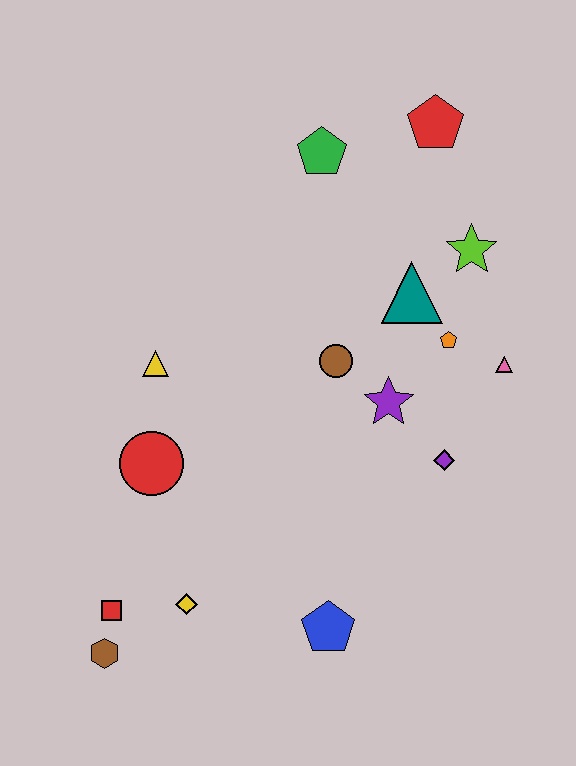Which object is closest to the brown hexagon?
The red square is closest to the brown hexagon.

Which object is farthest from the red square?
The red pentagon is farthest from the red square.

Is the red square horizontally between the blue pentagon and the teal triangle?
No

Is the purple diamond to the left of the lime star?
Yes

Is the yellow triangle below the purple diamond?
No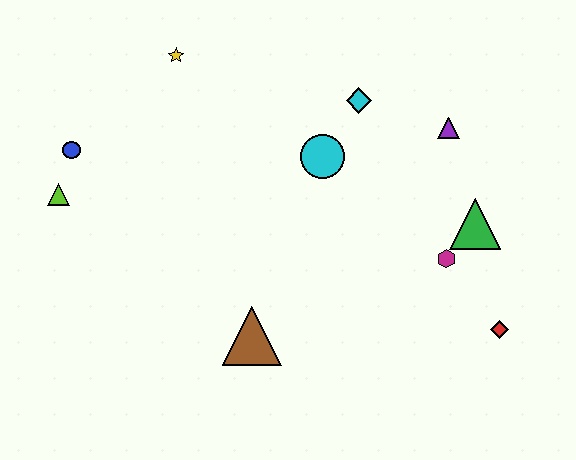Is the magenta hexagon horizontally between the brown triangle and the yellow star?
No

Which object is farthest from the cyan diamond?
The lime triangle is farthest from the cyan diamond.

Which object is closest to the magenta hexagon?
The green triangle is closest to the magenta hexagon.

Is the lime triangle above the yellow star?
No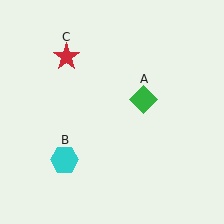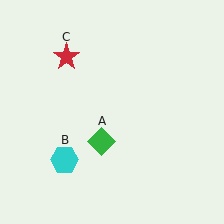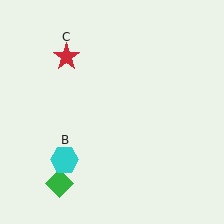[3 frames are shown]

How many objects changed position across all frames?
1 object changed position: green diamond (object A).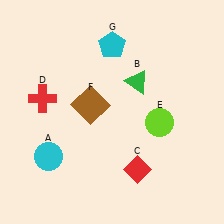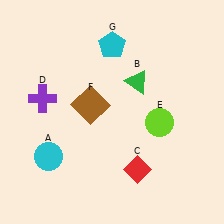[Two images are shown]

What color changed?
The cross (D) changed from red in Image 1 to purple in Image 2.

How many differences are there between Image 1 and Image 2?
There is 1 difference between the two images.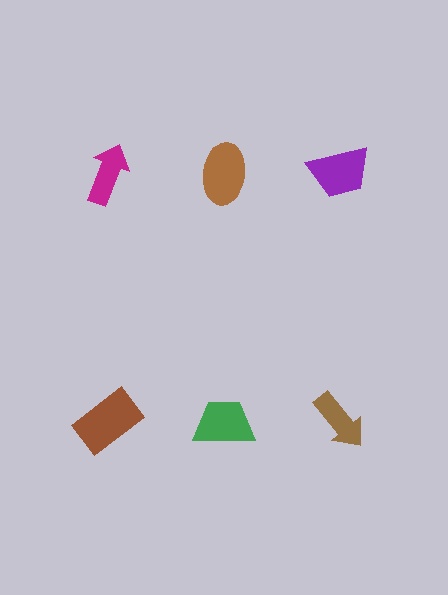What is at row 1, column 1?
A magenta arrow.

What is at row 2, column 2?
A green trapezoid.